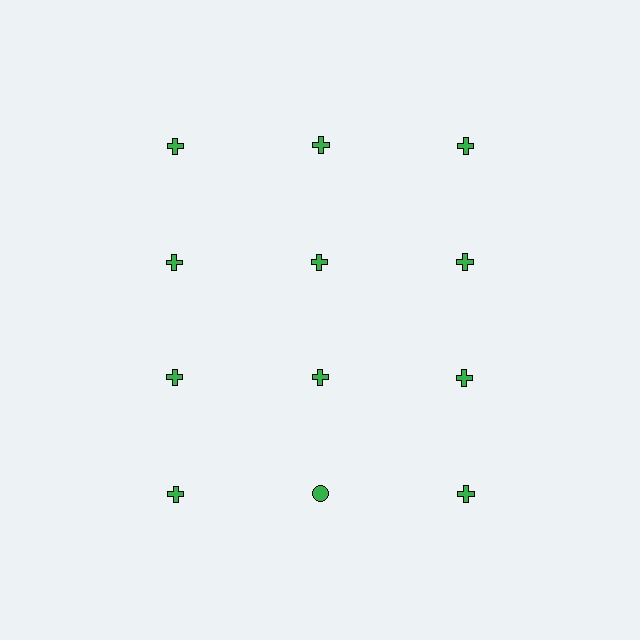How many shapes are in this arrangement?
There are 12 shapes arranged in a grid pattern.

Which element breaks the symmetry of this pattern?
The green circle in the fourth row, second from left column breaks the symmetry. All other shapes are green crosses.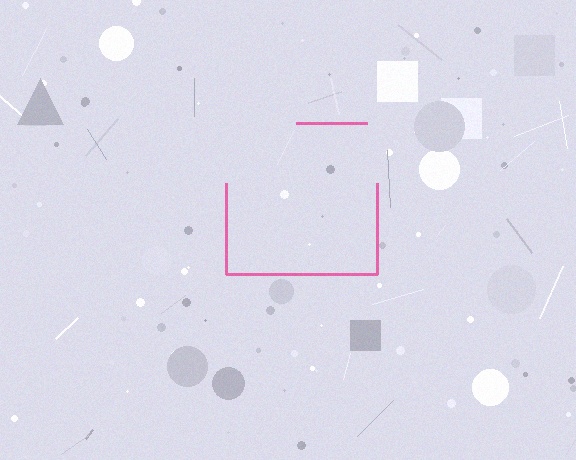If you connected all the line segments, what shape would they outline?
They would outline a square.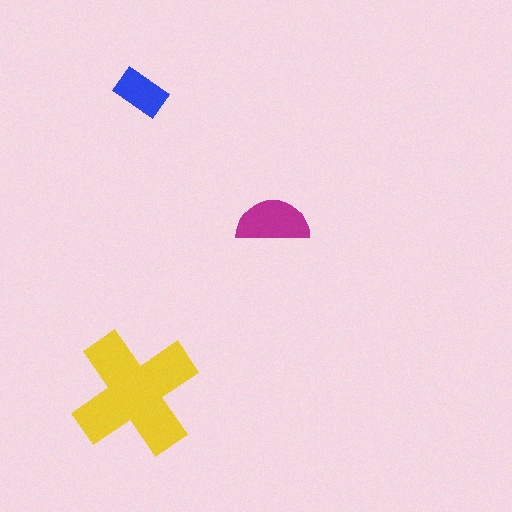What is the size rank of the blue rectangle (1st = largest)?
3rd.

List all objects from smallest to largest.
The blue rectangle, the magenta semicircle, the yellow cross.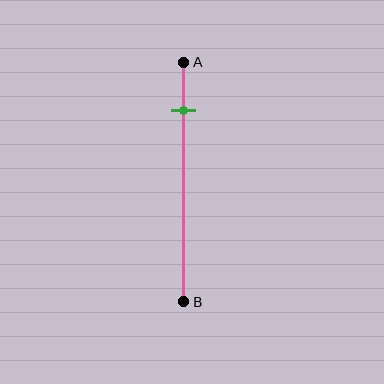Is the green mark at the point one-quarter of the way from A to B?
No, the mark is at about 20% from A, not at the 25% one-quarter point.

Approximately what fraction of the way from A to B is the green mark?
The green mark is approximately 20% of the way from A to B.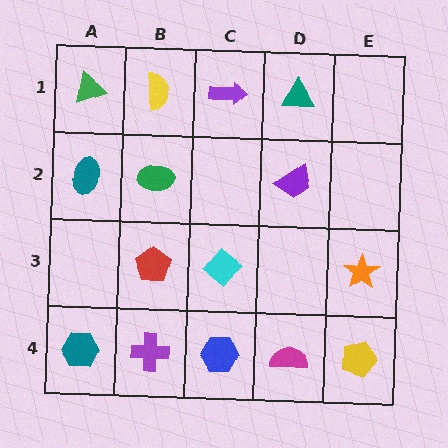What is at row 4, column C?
A blue hexagon.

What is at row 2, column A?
A teal ellipse.